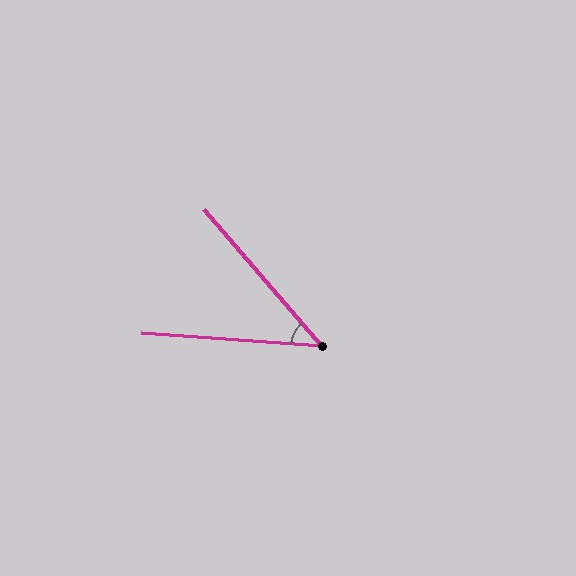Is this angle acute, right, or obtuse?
It is acute.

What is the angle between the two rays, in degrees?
Approximately 45 degrees.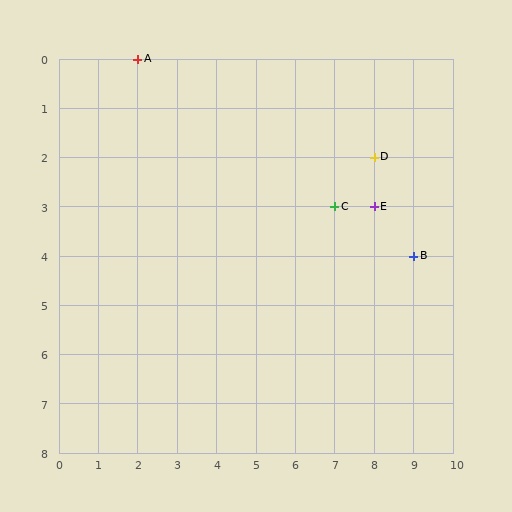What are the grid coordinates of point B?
Point B is at grid coordinates (9, 4).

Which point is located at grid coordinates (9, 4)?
Point B is at (9, 4).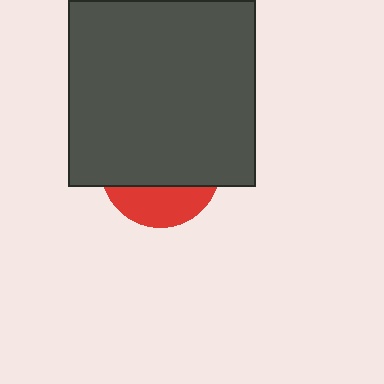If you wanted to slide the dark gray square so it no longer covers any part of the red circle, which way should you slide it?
Slide it up — that is the most direct way to separate the two shapes.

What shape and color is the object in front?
The object in front is a dark gray square.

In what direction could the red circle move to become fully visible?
The red circle could move down. That would shift it out from behind the dark gray square entirely.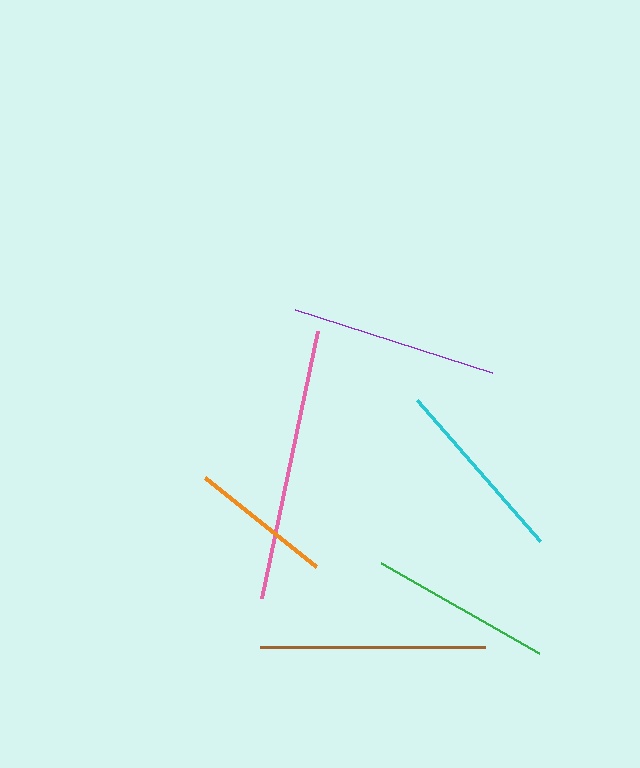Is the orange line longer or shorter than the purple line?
The purple line is longer than the orange line.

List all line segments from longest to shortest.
From longest to shortest: pink, brown, purple, cyan, green, orange.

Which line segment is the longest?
The pink line is the longest at approximately 273 pixels.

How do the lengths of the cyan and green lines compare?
The cyan and green lines are approximately the same length.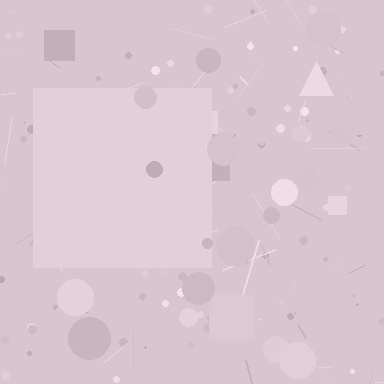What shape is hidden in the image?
A square is hidden in the image.